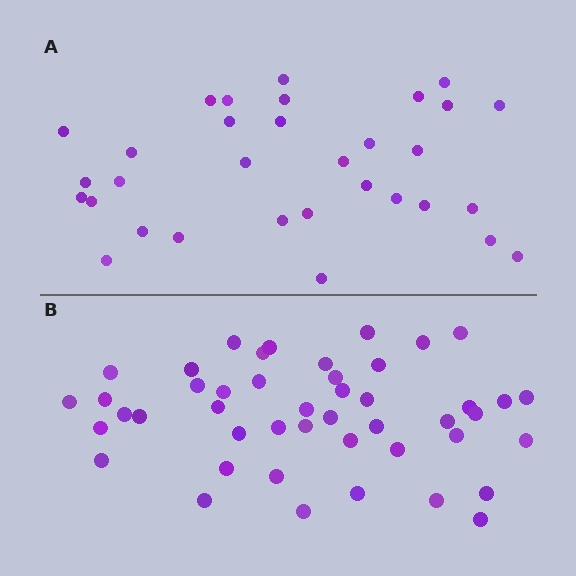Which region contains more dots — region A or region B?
Region B (the bottom region) has more dots.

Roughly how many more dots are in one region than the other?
Region B has approximately 15 more dots than region A.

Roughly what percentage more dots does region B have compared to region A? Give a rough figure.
About 45% more.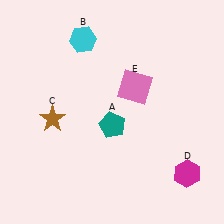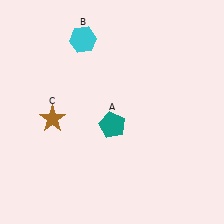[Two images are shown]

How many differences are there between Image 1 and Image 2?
There are 2 differences between the two images.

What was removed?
The pink square (E), the magenta hexagon (D) were removed in Image 2.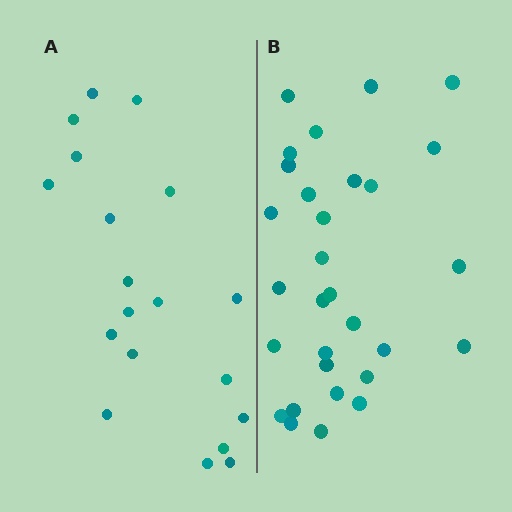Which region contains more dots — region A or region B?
Region B (the right region) has more dots.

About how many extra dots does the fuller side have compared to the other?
Region B has roughly 12 or so more dots than region A.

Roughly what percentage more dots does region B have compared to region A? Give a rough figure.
About 60% more.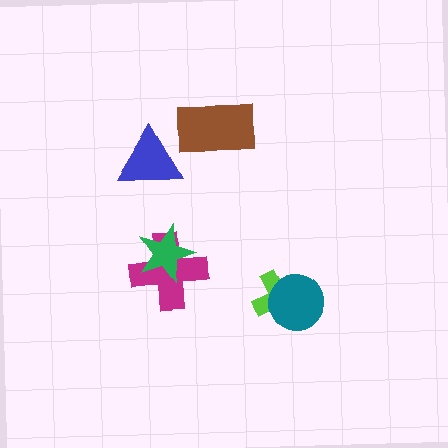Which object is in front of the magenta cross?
The green star is in front of the magenta cross.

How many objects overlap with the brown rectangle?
0 objects overlap with the brown rectangle.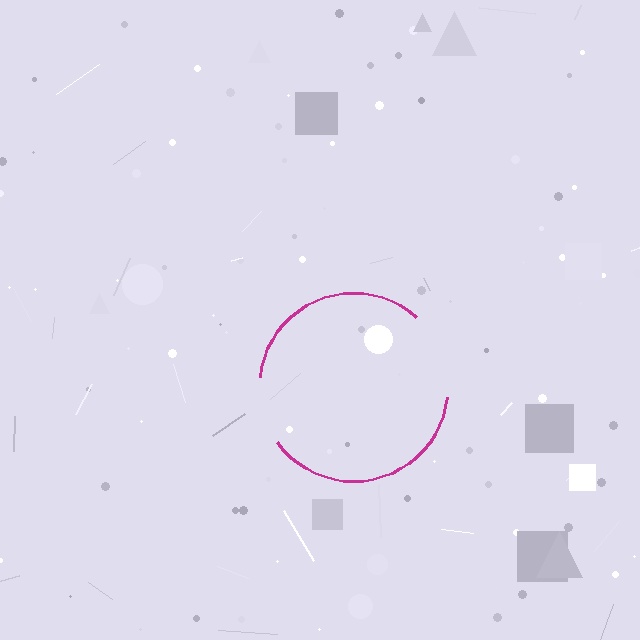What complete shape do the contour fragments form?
The contour fragments form a circle.